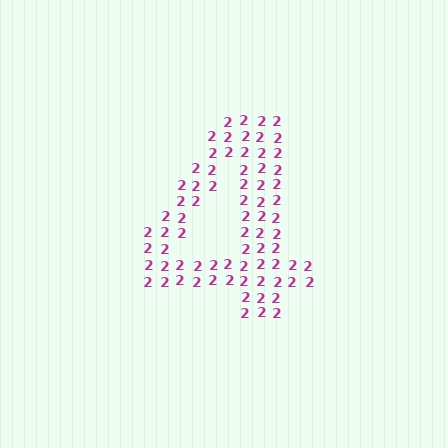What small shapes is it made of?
It is made of small digit 2's.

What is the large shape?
The large shape is the digit 4.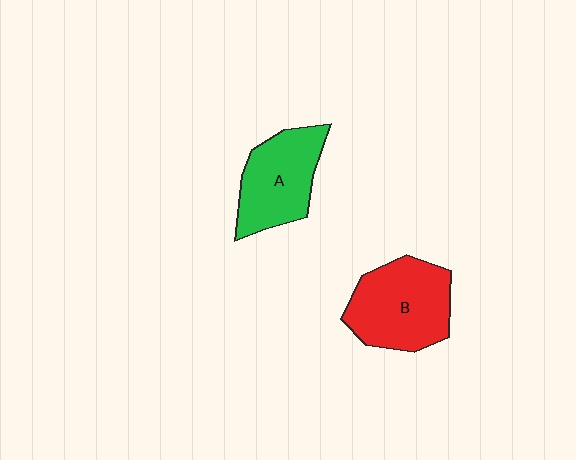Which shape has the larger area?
Shape B (red).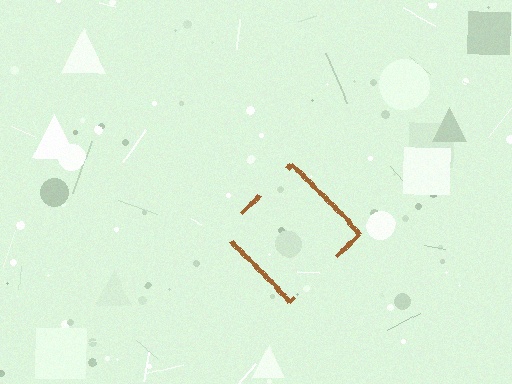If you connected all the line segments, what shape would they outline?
They would outline a diamond.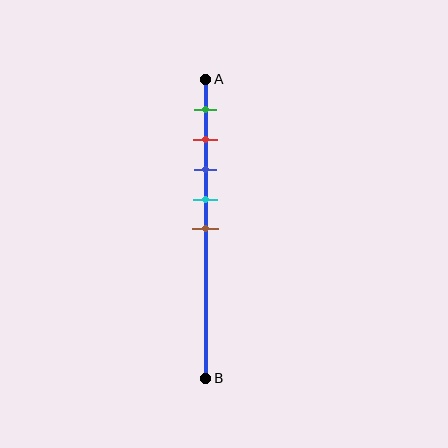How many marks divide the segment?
There are 5 marks dividing the segment.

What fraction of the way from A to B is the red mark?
The red mark is approximately 20% (0.2) of the way from A to B.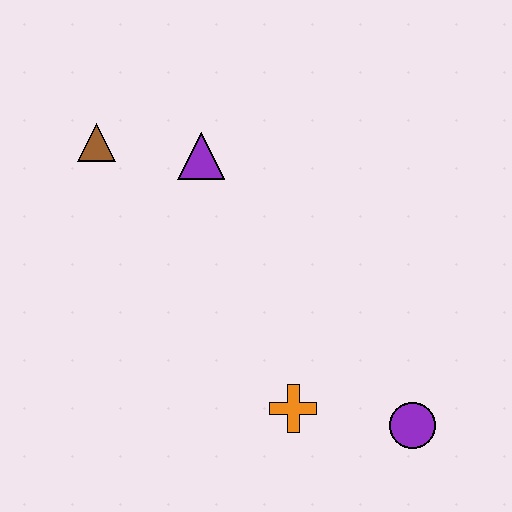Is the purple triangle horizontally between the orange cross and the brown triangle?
Yes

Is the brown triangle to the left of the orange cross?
Yes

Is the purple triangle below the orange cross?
No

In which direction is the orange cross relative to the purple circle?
The orange cross is to the left of the purple circle.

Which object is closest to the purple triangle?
The brown triangle is closest to the purple triangle.